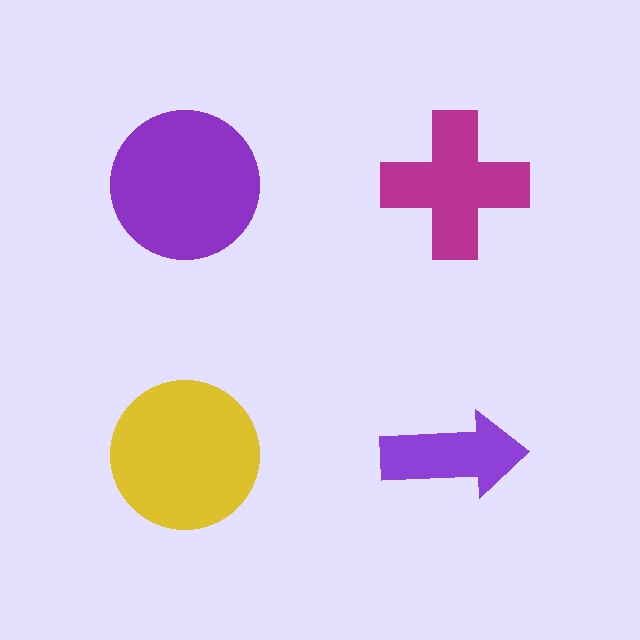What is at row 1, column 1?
A purple circle.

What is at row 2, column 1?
A yellow circle.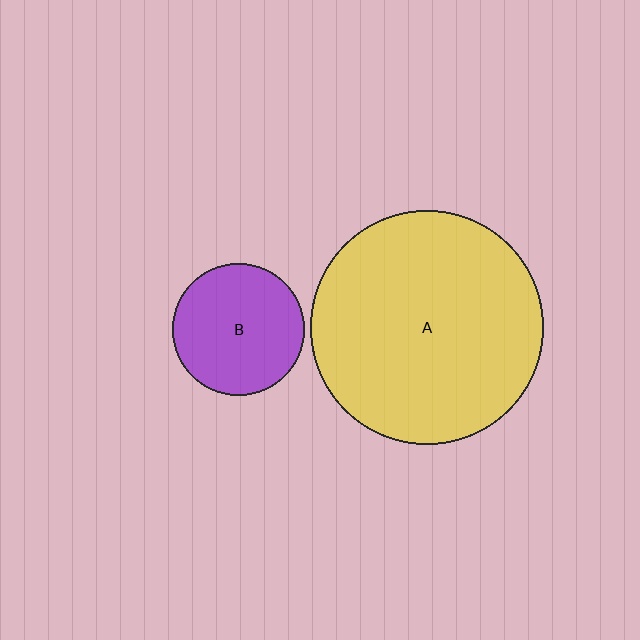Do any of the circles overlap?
No, none of the circles overlap.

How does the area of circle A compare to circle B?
Approximately 3.1 times.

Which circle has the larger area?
Circle A (yellow).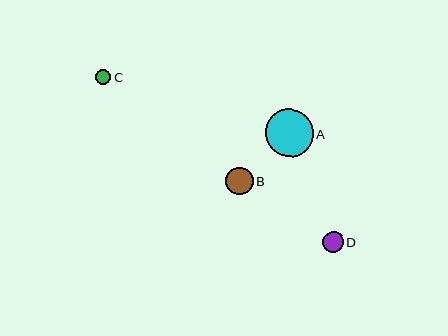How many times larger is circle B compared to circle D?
Circle B is approximately 1.3 times the size of circle D.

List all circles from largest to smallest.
From largest to smallest: A, B, D, C.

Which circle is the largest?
Circle A is the largest with a size of approximately 48 pixels.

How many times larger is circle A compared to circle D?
Circle A is approximately 2.3 times the size of circle D.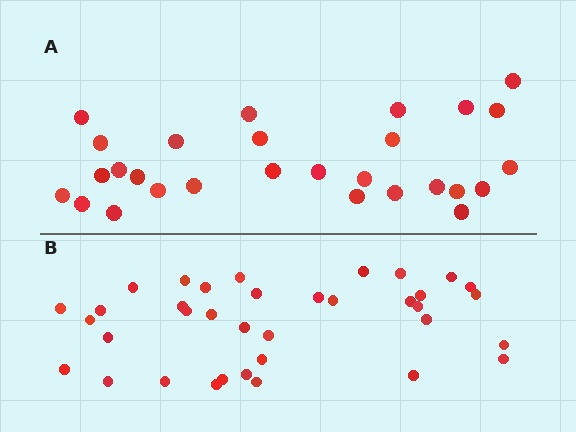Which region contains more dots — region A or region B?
Region B (the bottom region) has more dots.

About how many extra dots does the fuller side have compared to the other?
Region B has roughly 8 or so more dots than region A.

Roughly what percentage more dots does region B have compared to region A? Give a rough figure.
About 30% more.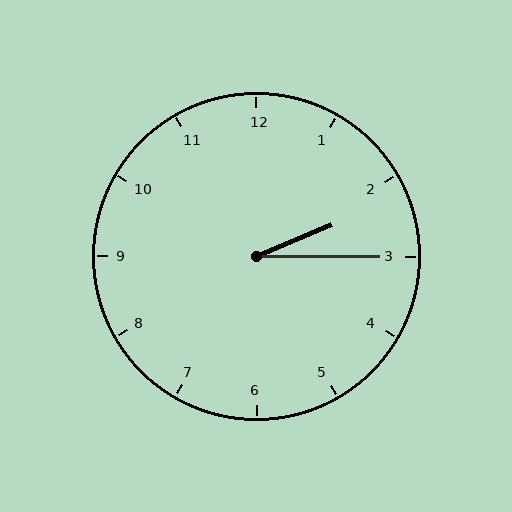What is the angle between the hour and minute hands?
Approximately 22 degrees.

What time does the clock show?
2:15.